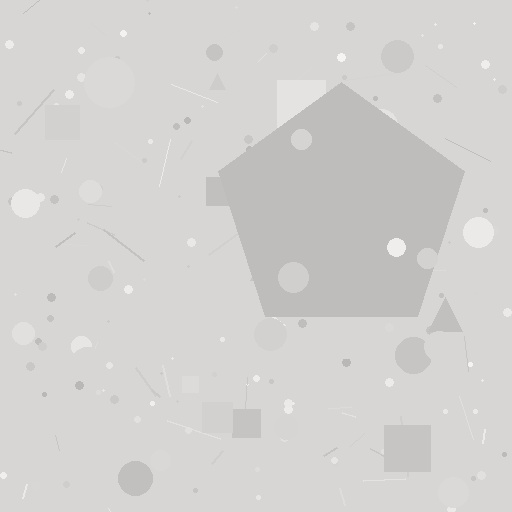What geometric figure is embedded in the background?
A pentagon is embedded in the background.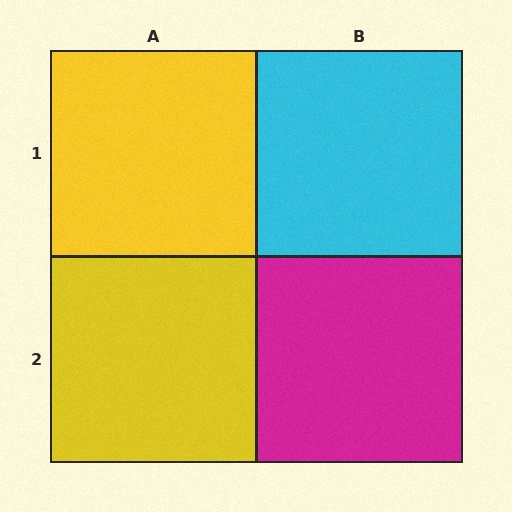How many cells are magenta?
1 cell is magenta.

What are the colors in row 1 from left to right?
Yellow, cyan.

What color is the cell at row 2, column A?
Yellow.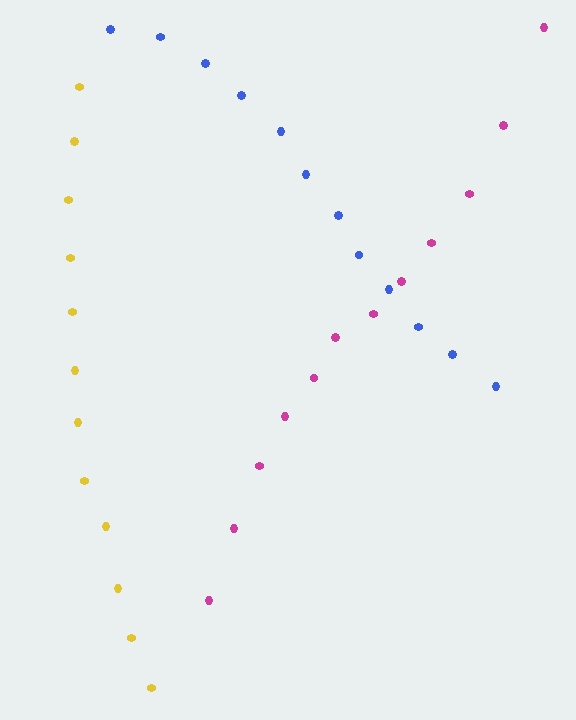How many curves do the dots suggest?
There are 3 distinct paths.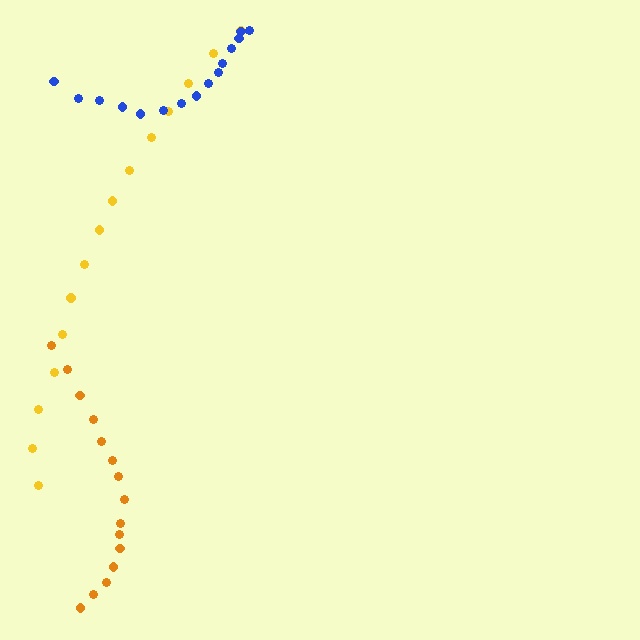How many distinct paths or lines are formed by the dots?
There are 3 distinct paths.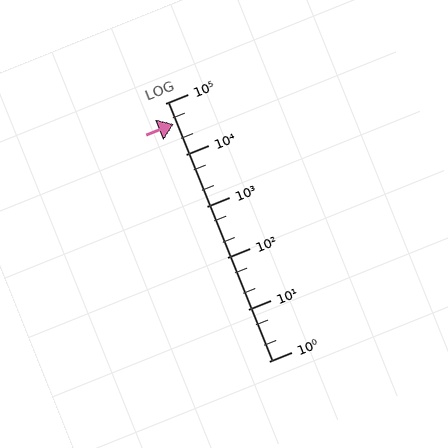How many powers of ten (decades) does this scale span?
The scale spans 5 decades, from 1 to 100000.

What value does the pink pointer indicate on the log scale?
The pointer indicates approximately 39000.